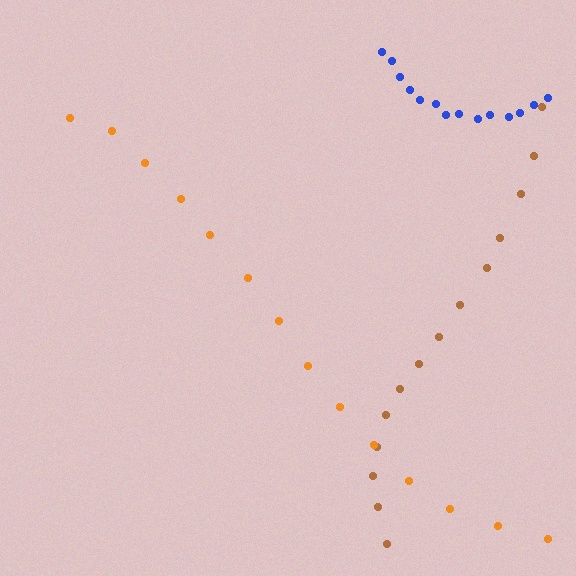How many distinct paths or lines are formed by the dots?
There are 3 distinct paths.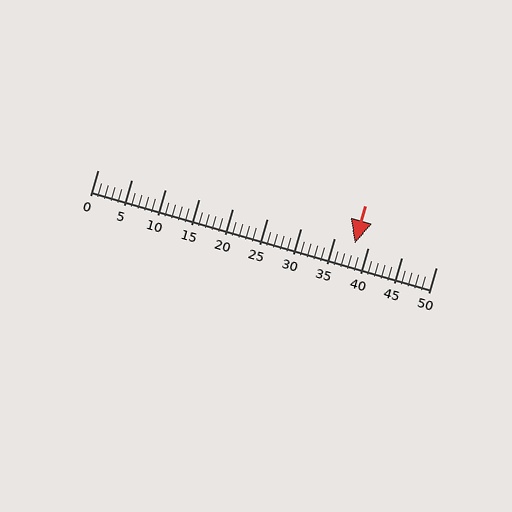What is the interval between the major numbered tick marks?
The major tick marks are spaced 5 units apart.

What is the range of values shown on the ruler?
The ruler shows values from 0 to 50.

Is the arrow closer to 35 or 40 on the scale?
The arrow is closer to 40.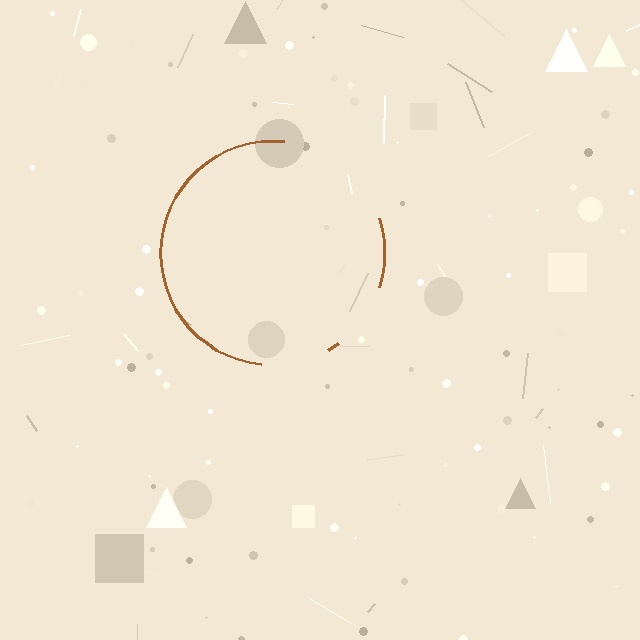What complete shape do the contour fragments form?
The contour fragments form a circle.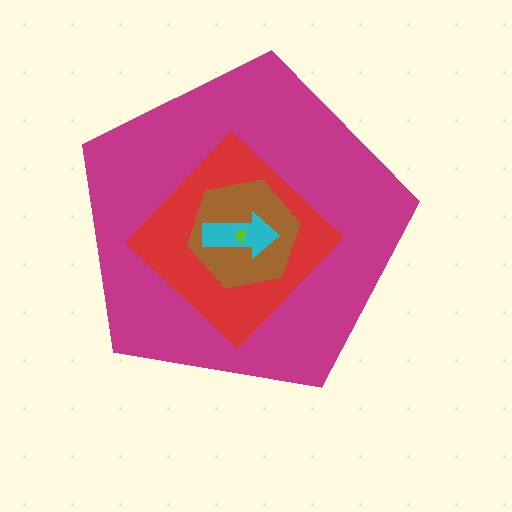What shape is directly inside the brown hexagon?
The cyan arrow.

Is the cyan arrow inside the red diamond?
Yes.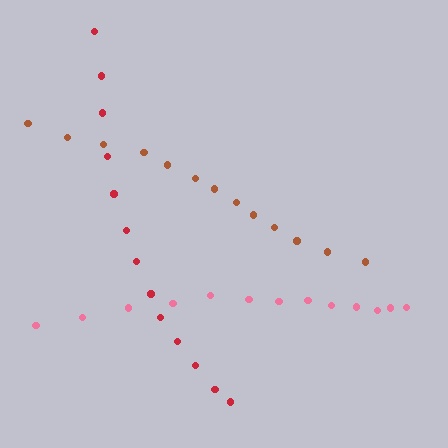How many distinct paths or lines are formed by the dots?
There are 3 distinct paths.